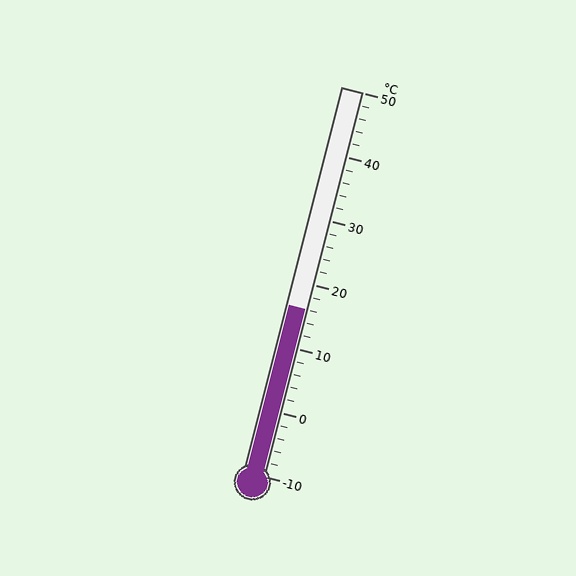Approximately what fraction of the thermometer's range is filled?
The thermometer is filled to approximately 45% of its range.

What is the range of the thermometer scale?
The thermometer scale ranges from -10°C to 50°C.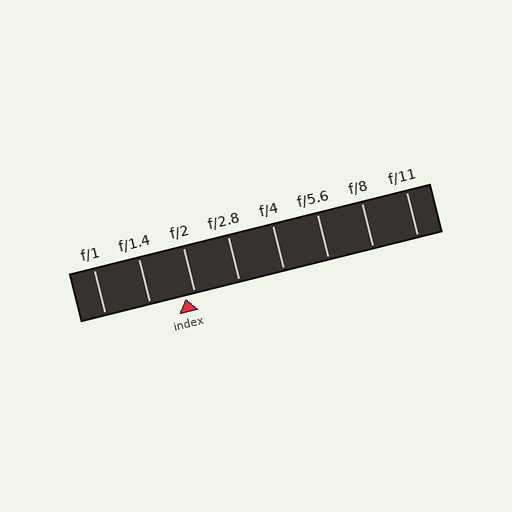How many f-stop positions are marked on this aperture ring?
There are 8 f-stop positions marked.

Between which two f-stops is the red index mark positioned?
The index mark is between f/1.4 and f/2.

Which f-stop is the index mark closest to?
The index mark is closest to f/2.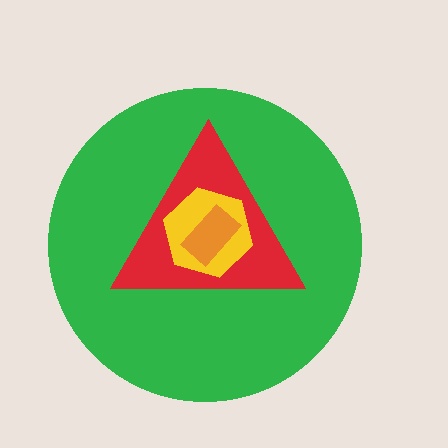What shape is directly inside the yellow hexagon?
The orange rectangle.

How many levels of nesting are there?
4.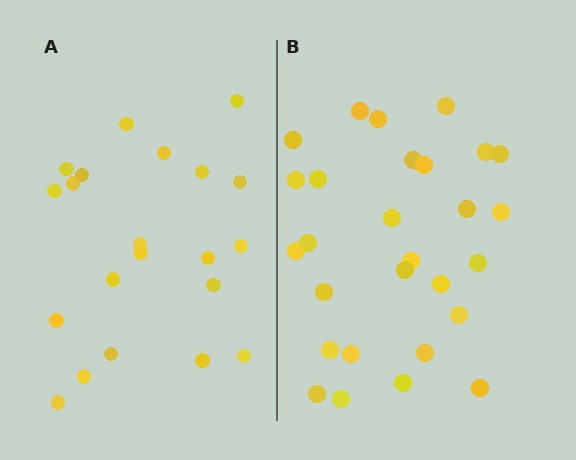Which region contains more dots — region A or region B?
Region B (the right region) has more dots.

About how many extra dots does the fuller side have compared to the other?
Region B has roughly 8 or so more dots than region A.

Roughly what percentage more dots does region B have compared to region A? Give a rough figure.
About 35% more.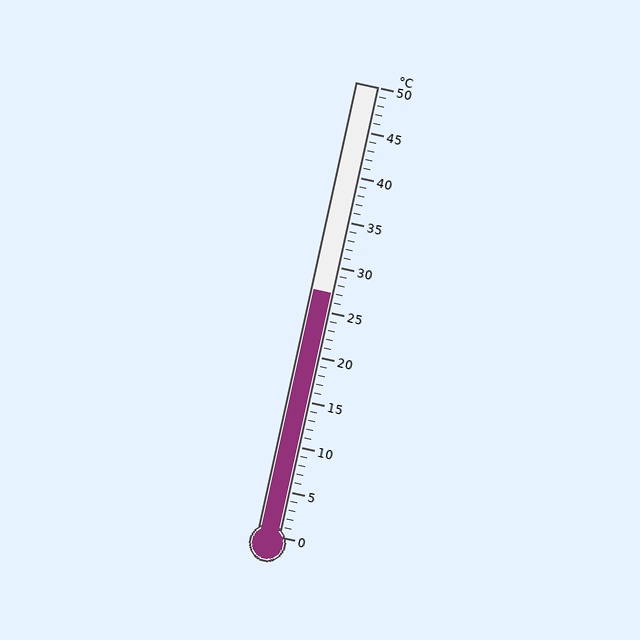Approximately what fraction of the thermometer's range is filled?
The thermometer is filled to approximately 55% of its range.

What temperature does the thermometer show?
The thermometer shows approximately 27°C.